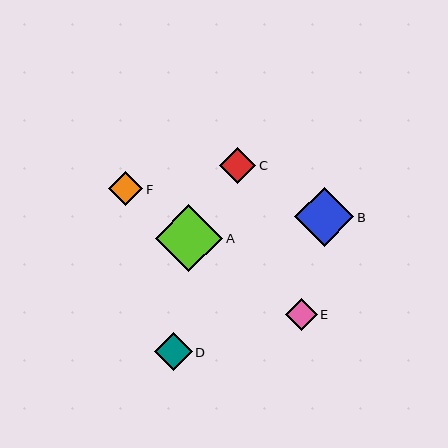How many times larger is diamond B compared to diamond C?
Diamond B is approximately 1.6 times the size of diamond C.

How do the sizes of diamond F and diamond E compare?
Diamond F and diamond E are approximately the same size.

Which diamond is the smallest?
Diamond E is the smallest with a size of approximately 32 pixels.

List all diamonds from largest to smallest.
From largest to smallest: A, B, D, C, F, E.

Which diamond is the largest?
Diamond A is the largest with a size of approximately 67 pixels.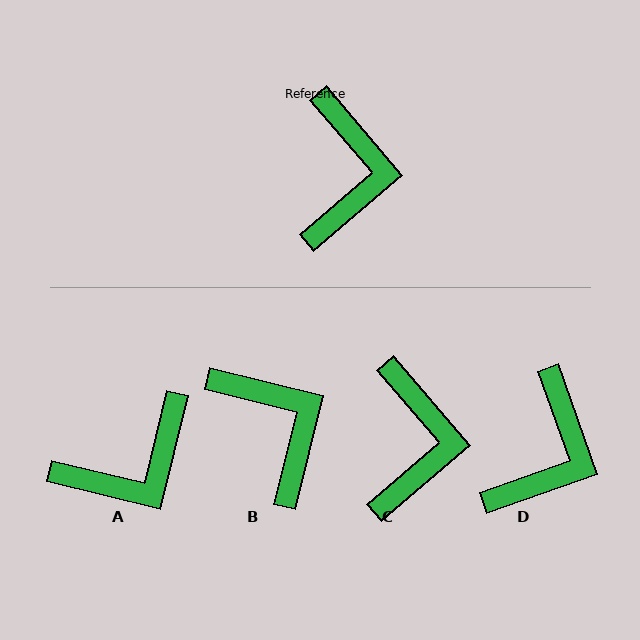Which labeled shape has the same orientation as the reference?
C.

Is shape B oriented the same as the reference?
No, it is off by about 36 degrees.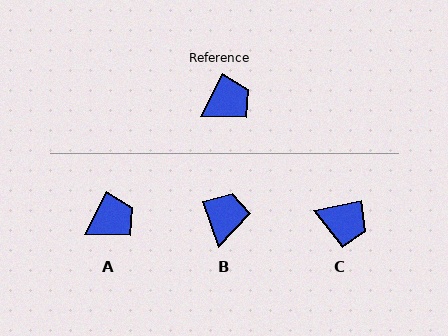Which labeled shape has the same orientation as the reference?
A.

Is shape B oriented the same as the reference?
No, it is off by about 47 degrees.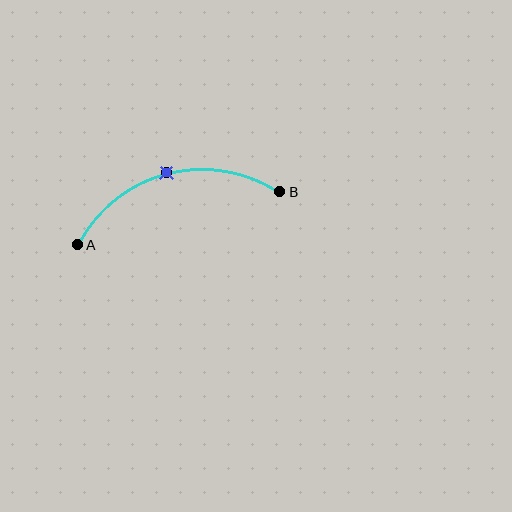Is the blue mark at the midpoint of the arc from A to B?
Yes. The blue mark lies on the arc at equal arc-length from both A and B — it is the arc midpoint.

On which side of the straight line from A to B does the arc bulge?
The arc bulges above the straight line connecting A and B.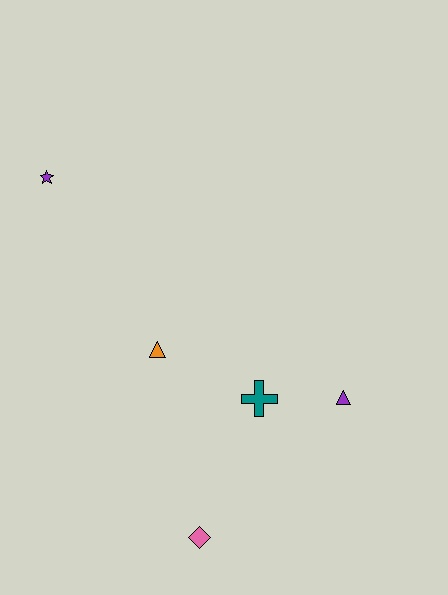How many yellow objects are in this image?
There are no yellow objects.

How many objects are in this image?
There are 5 objects.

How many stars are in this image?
There is 1 star.